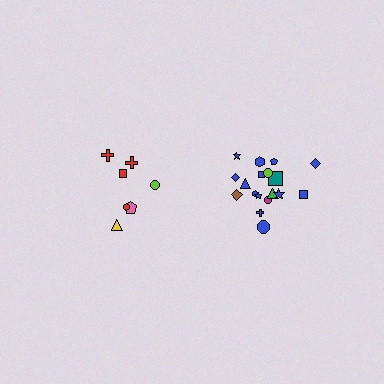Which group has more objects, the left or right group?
The right group.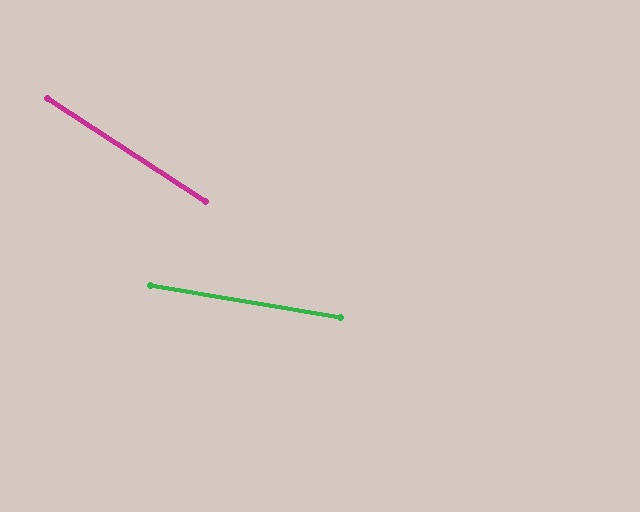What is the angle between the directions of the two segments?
Approximately 23 degrees.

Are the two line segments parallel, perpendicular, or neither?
Neither parallel nor perpendicular — they differ by about 23°.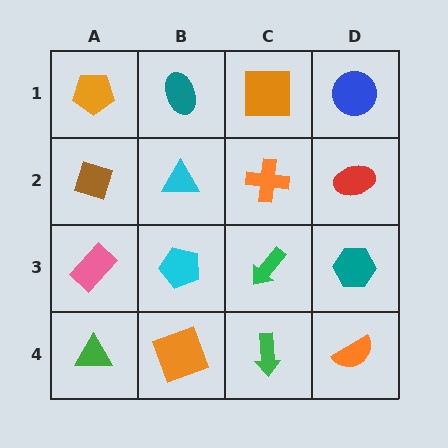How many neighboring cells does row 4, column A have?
2.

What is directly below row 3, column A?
A green triangle.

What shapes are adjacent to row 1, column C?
An orange cross (row 2, column C), a teal ellipse (row 1, column B), a blue circle (row 1, column D).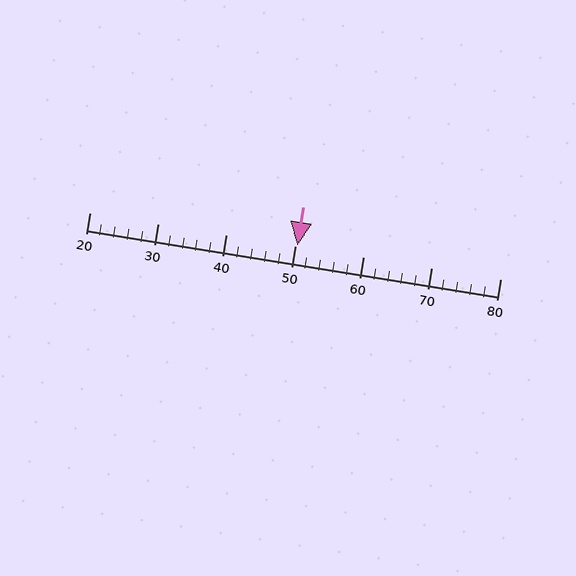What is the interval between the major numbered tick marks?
The major tick marks are spaced 10 units apart.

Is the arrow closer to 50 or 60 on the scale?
The arrow is closer to 50.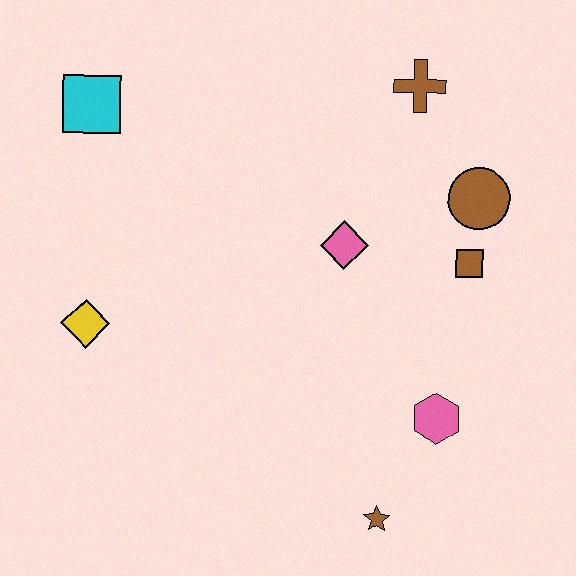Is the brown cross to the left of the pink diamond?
No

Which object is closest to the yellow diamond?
The cyan square is closest to the yellow diamond.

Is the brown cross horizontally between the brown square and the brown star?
Yes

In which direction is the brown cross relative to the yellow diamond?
The brown cross is to the right of the yellow diamond.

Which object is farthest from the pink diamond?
The cyan square is farthest from the pink diamond.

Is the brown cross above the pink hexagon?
Yes